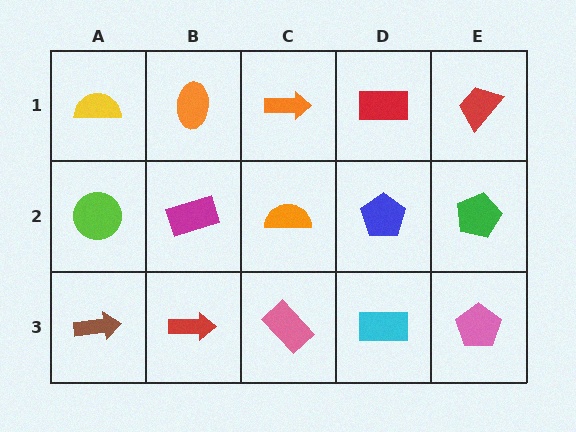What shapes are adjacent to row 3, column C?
An orange semicircle (row 2, column C), a red arrow (row 3, column B), a cyan rectangle (row 3, column D).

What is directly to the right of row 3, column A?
A red arrow.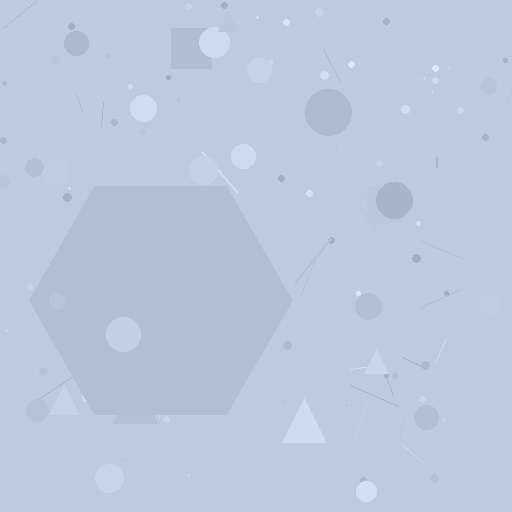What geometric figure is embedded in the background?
A hexagon is embedded in the background.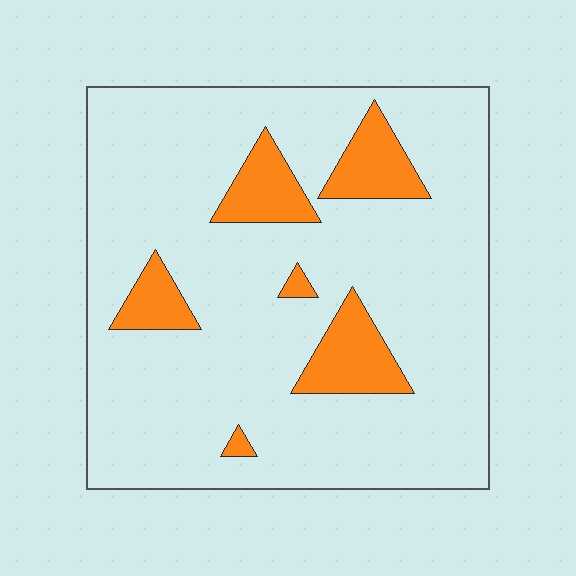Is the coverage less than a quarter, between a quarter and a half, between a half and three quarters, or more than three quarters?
Less than a quarter.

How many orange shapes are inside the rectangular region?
6.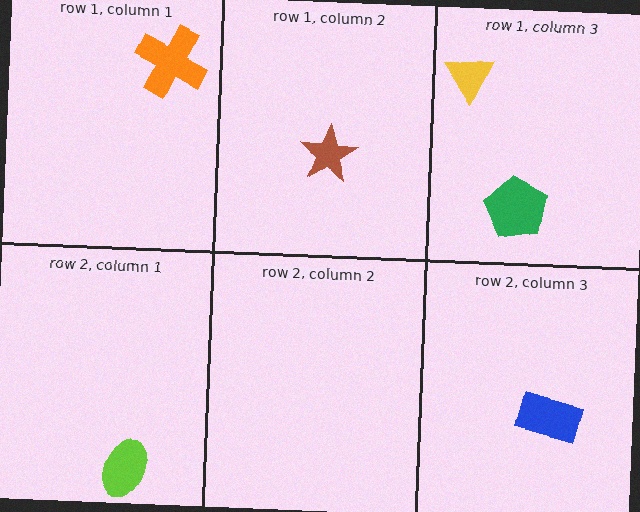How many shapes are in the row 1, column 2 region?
1.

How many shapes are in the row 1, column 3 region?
2.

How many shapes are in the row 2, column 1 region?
1.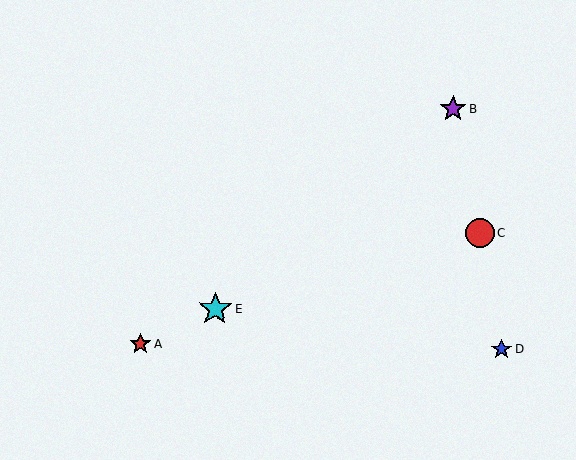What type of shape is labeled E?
Shape E is a cyan star.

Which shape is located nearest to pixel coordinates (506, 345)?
The blue star (labeled D) at (502, 350) is nearest to that location.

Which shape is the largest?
The cyan star (labeled E) is the largest.